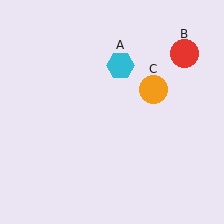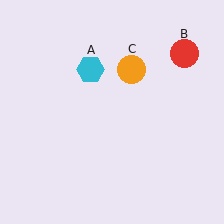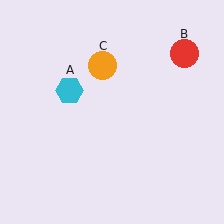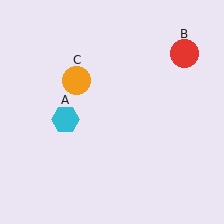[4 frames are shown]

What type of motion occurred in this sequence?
The cyan hexagon (object A), orange circle (object C) rotated counterclockwise around the center of the scene.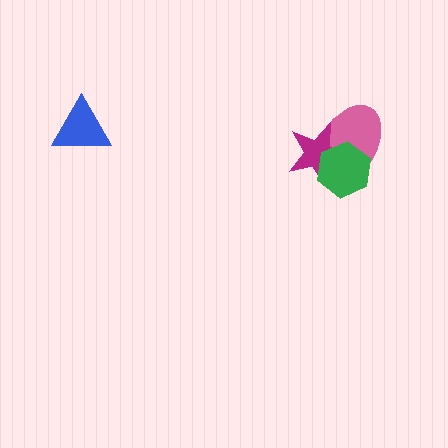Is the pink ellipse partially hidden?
Yes, it is partially covered by another shape.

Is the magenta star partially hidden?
Yes, it is partially covered by another shape.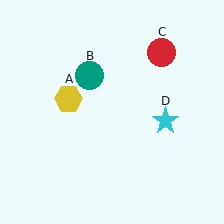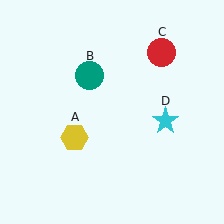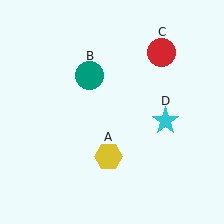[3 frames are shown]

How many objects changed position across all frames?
1 object changed position: yellow hexagon (object A).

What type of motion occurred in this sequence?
The yellow hexagon (object A) rotated counterclockwise around the center of the scene.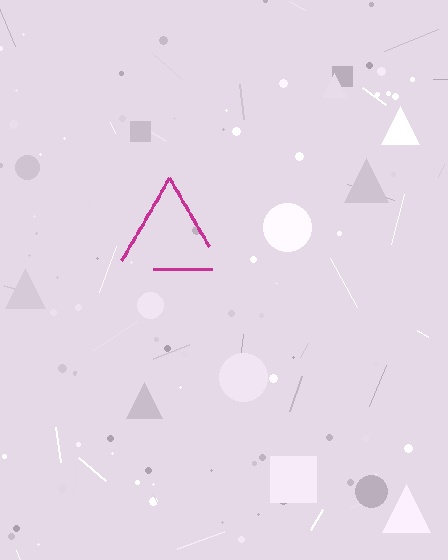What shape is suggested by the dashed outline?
The dashed outline suggests a triangle.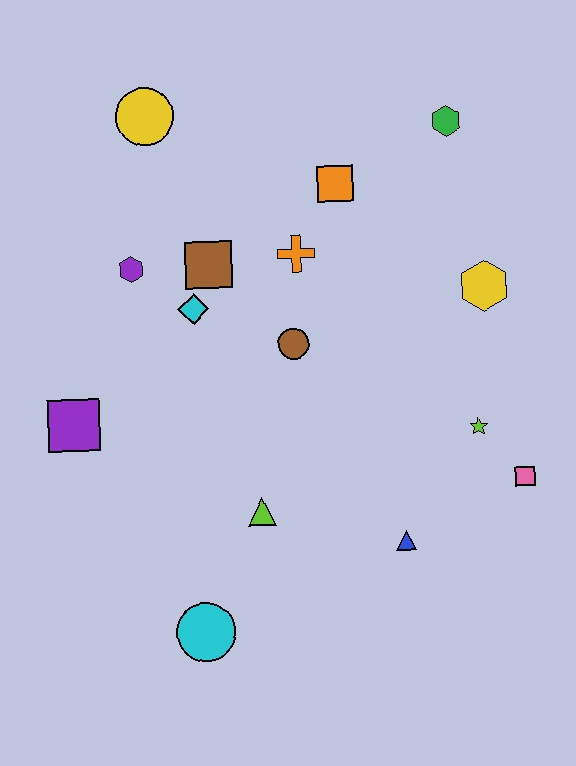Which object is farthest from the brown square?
The pink square is farthest from the brown square.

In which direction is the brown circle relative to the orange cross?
The brown circle is below the orange cross.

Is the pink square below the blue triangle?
No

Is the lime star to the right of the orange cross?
Yes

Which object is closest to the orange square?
The orange cross is closest to the orange square.